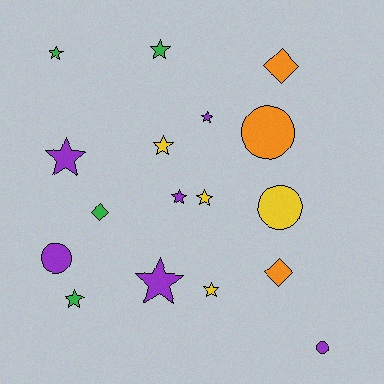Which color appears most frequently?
Purple, with 6 objects.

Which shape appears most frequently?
Star, with 10 objects.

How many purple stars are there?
There are 4 purple stars.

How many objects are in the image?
There are 17 objects.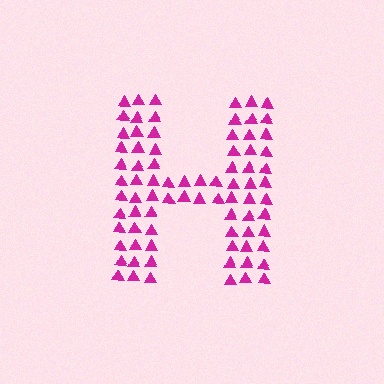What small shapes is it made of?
It is made of small triangles.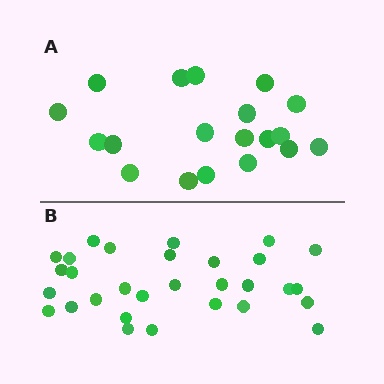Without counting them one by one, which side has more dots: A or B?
Region B (the bottom region) has more dots.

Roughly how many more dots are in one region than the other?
Region B has roughly 12 or so more dots than region A.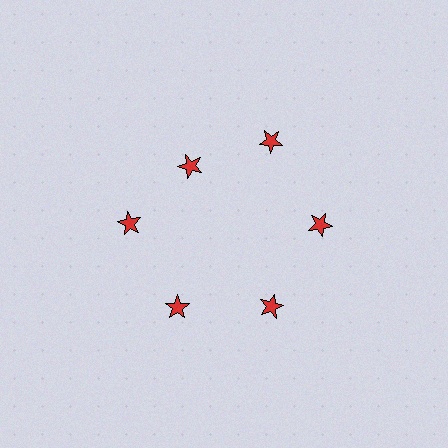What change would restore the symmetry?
The symmetry would be restored by moving it outward, back onto the ring so that all 6 stars sit at equal angles and equal distance from the center.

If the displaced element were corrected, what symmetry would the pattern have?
It would have 6-fold rotational symmetry — the pattern would map onto itself every 60 degrees.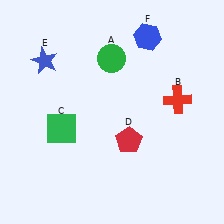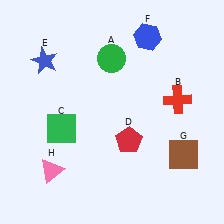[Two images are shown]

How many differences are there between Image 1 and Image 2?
There are 2 differences between the two images.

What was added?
A brown square (G), a pink triangle (H) were added in Image 2.